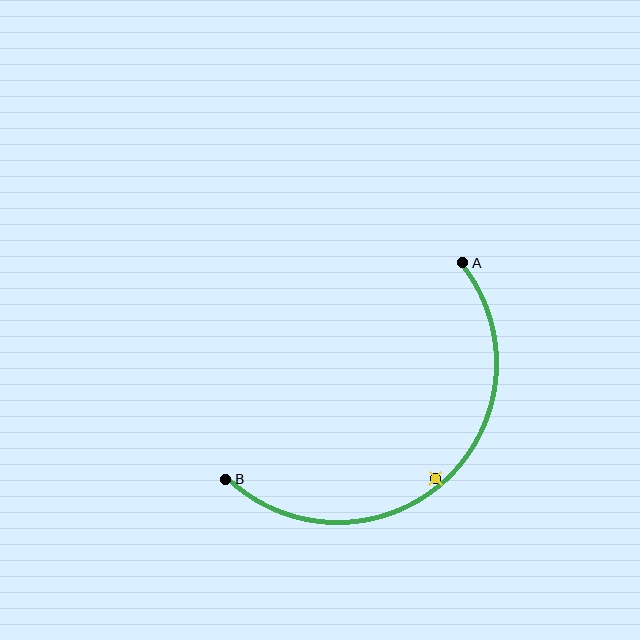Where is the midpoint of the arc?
The arc midpoint is the point on the curve farthest from the straight line joining A and B. It sits below and to the right of that line.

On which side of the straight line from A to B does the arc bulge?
The arc bulges below and to the right of the straight line connecting A and B.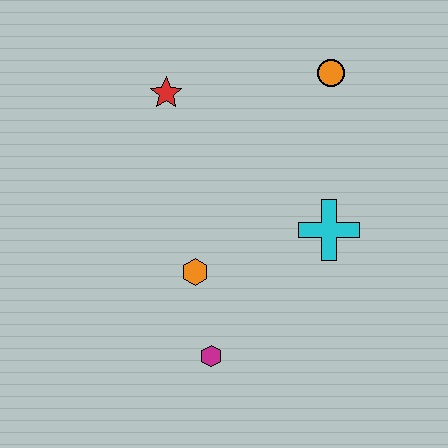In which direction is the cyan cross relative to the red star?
The cyan cross is to the right of the red star.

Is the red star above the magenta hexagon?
Yes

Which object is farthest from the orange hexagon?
The orange circle is farthest from the orange hexagon.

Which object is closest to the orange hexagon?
The magenta hexagon is closest to the orange hexagon.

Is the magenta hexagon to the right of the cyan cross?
No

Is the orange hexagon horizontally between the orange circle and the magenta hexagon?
No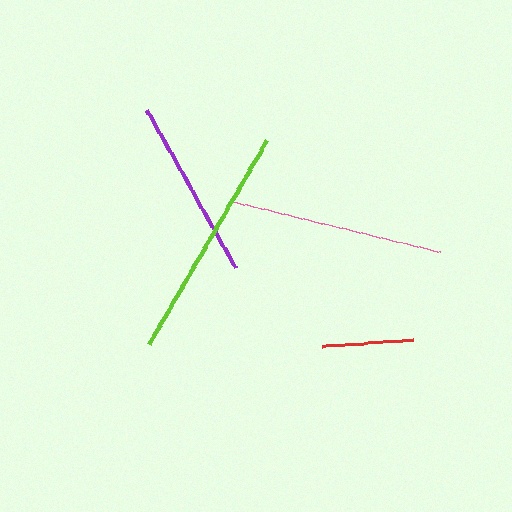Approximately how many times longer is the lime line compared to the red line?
The lime line is approximately 2.6 times the length of the red line.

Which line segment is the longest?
The lime line is the longest at approximately 235 pixels.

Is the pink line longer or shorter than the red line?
The pink line is longer than the red line.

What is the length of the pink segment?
The pink segment is approximately 216 pixels long.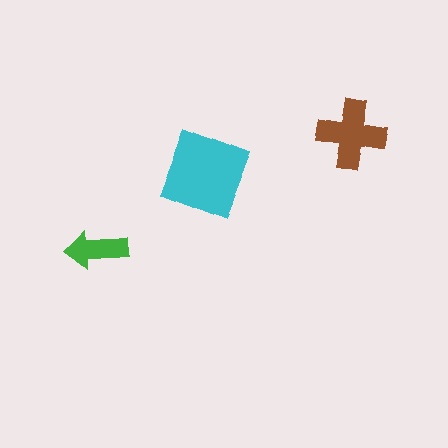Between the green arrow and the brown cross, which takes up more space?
The brown cross.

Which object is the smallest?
The green arrow.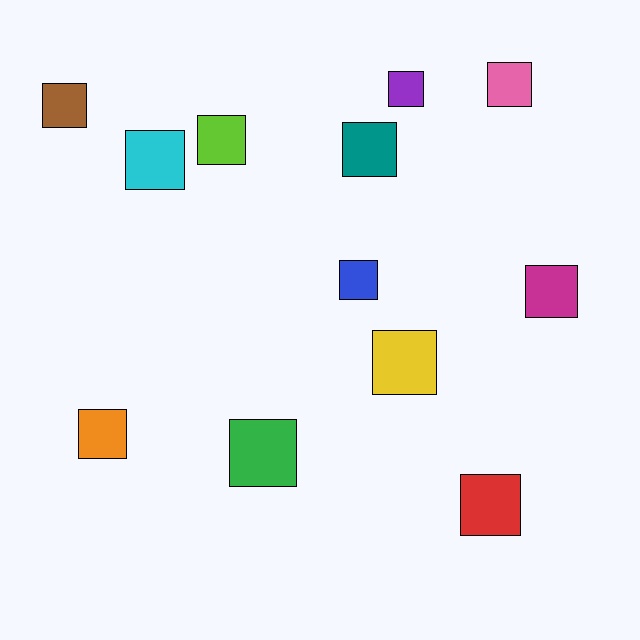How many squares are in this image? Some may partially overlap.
There are 12 squares.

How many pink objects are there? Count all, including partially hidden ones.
There is 1 pink object.